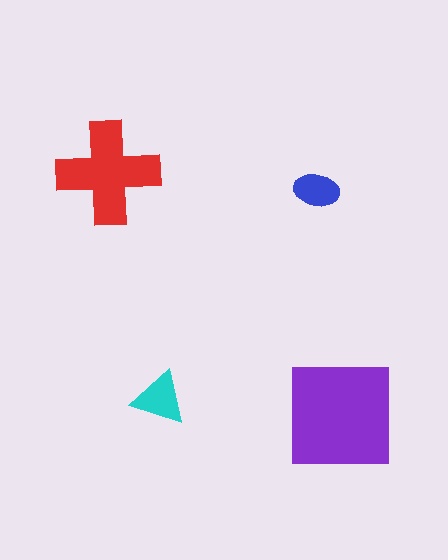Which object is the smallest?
The blue ellipse.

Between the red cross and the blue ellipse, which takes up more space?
The red cross.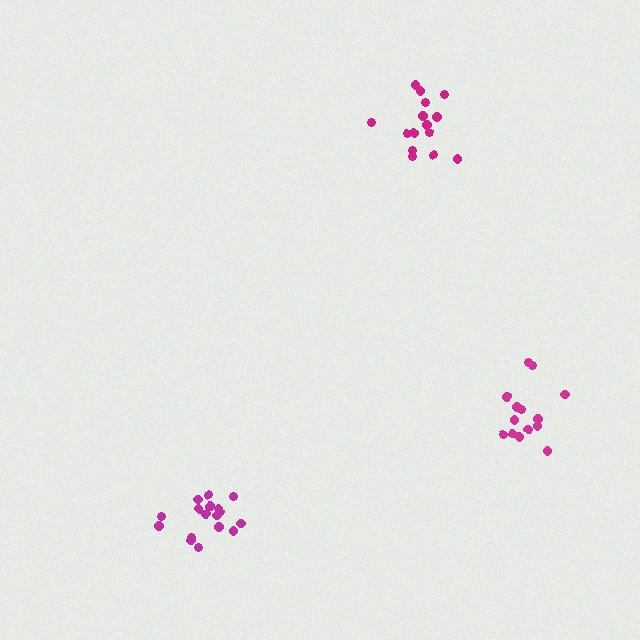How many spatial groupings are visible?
There are 3 spatial groupings.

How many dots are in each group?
Group 1: 15 dots, Group 2: 17 dots, Group 3: 14 dots (46 total).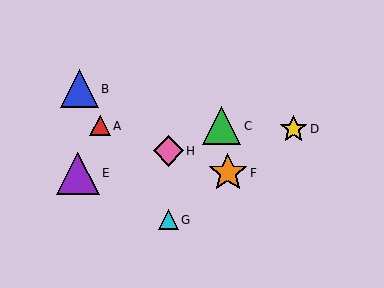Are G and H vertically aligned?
Yes, both are at x≈168.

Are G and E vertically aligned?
No, G is at x≈168 and E is at x≈78.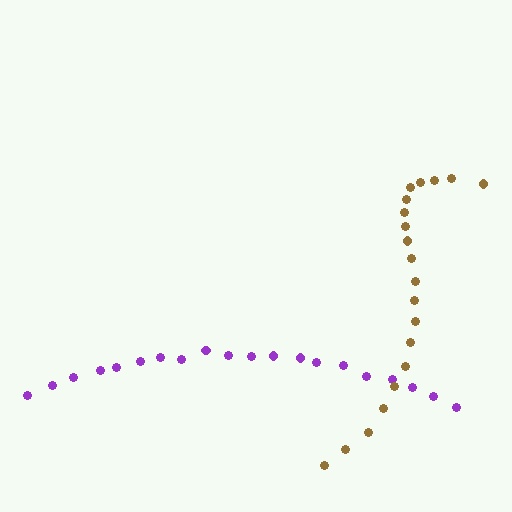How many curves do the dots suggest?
There are 2 distinct paths.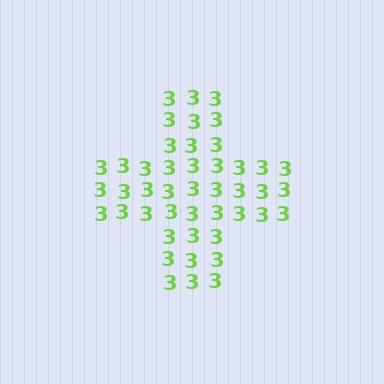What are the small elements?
The small elements are digit 3's.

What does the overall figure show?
The overall figure shows a cross.